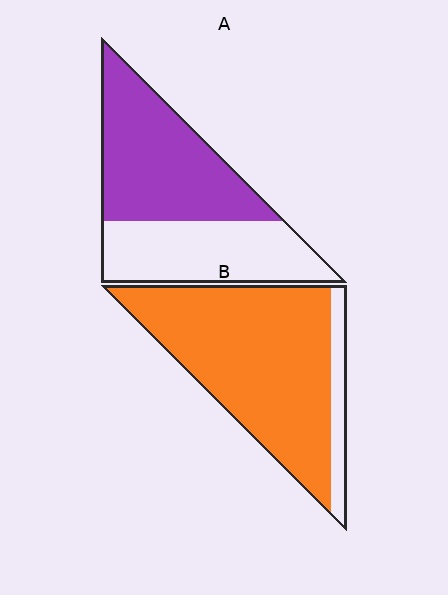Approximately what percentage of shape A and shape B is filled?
A is approximately 55% and B is approximately 85%.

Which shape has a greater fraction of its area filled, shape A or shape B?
Shape B.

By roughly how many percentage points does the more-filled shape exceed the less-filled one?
By roughly 30 percentage points (B over A).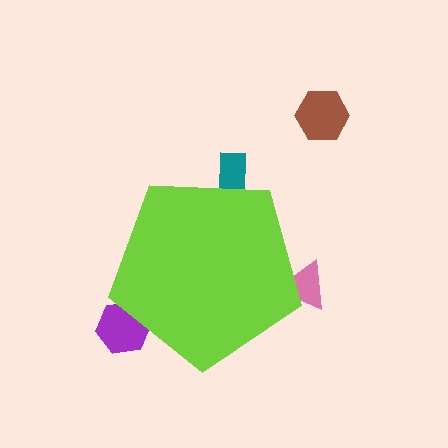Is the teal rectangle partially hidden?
Yes, the teal rectangle is partially hidden behind the lime pentagon.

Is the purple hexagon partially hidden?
Yes, the purple hexagon is partially hidden behind the lime pentagon.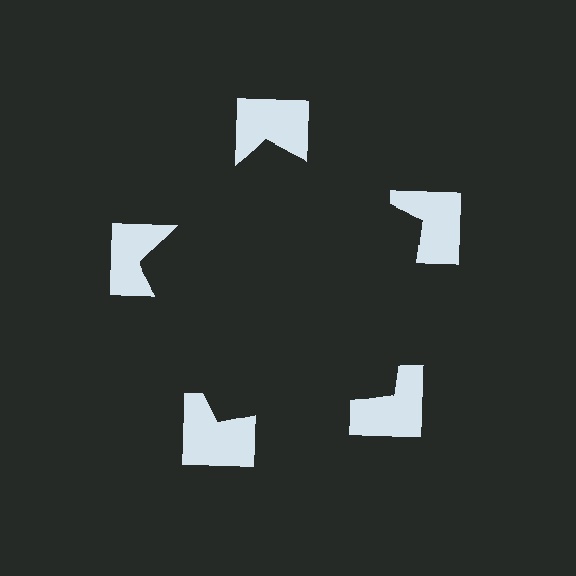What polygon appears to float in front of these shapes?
An illusory pentagon — its edges are inferred from the aligned wedge cuts in the notched squares, not physically drawn.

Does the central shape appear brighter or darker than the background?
It typically appears slightly darker than the background, even though no actual brightness change is drawn.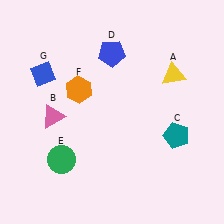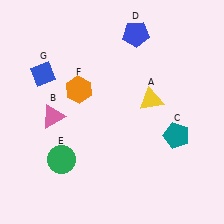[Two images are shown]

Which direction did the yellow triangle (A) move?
The yellow triangle (A) moved down.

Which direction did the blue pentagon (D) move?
The blue pentagon (D) moved right.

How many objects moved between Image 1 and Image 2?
2 objects moved between the two images.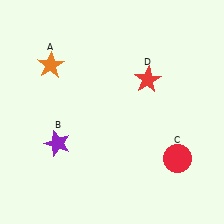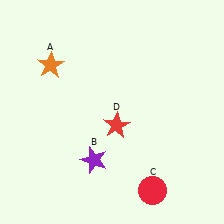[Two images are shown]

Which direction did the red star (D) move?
The red star (D) moved down.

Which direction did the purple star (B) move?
The purple star (B) moved right.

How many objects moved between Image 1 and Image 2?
3 objects moved between the two images.